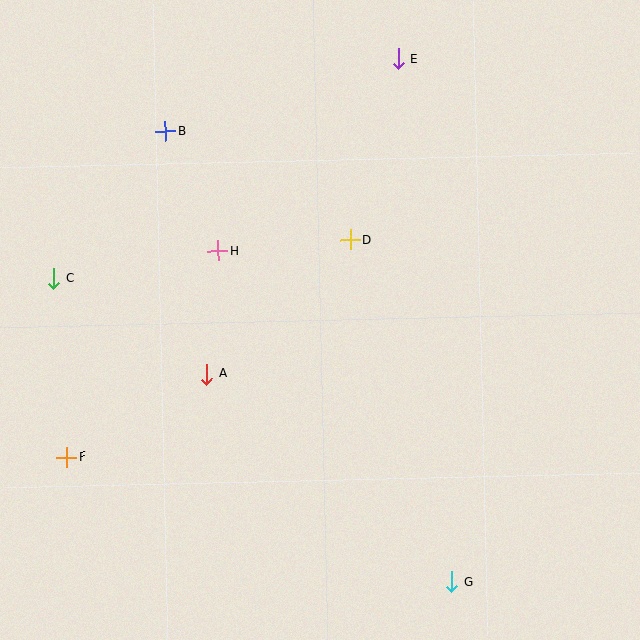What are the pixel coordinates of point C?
Point C is at (54, 278).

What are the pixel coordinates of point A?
Point A is at (207, 374).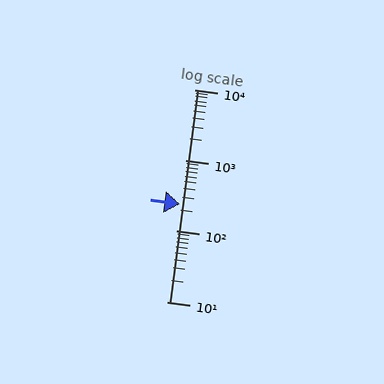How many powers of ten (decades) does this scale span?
The scale spans 3 decades, from 10 to 10000.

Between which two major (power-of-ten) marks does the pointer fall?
The pointer is between 100 and 1000.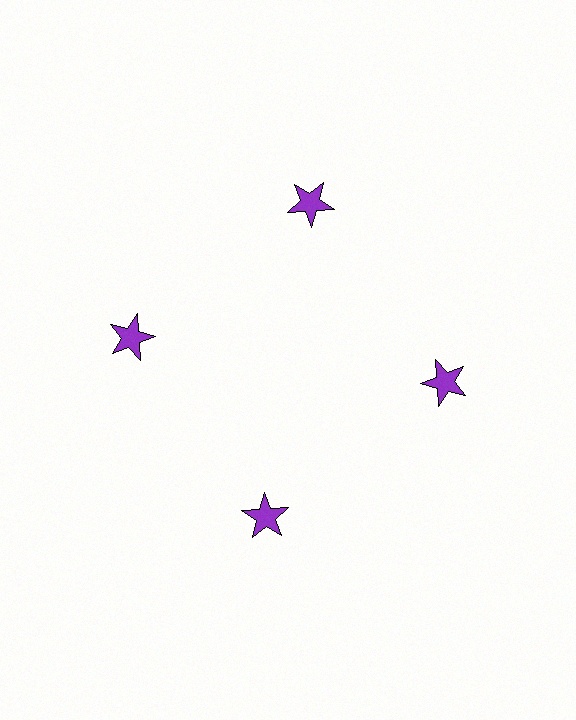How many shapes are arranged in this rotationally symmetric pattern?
There are 4 shapes, arranged in 4 groups of 1.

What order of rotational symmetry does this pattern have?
This pattern has 4-fold rotational symmetry.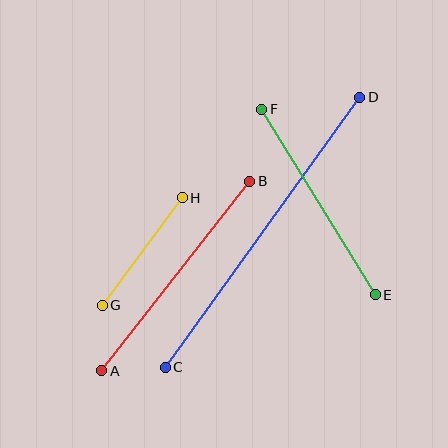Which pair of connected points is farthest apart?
Points C and D are farthest apart.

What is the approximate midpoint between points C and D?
The midpoint is at approximately (262, 232) pixels.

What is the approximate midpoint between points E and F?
The midpoint is at approximately (318, 202) pixels.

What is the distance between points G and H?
The distance is approximately 134 pixels.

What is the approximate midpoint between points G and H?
The midpoint is at approximately (142, 252) pixels.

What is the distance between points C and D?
The distance is approximately 333 pixels.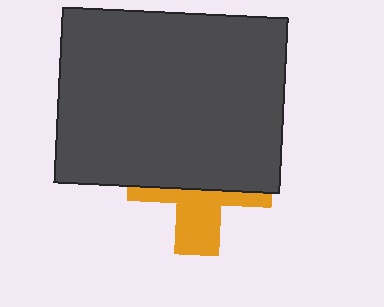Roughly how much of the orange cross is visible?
A small part of it is visible (roughly 40%).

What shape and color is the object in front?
The object in front is a dark gray rectangle.